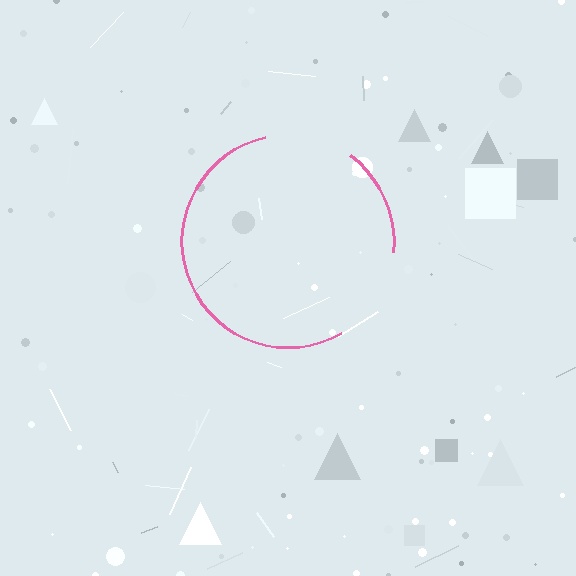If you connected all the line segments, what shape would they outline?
They would outline a circle.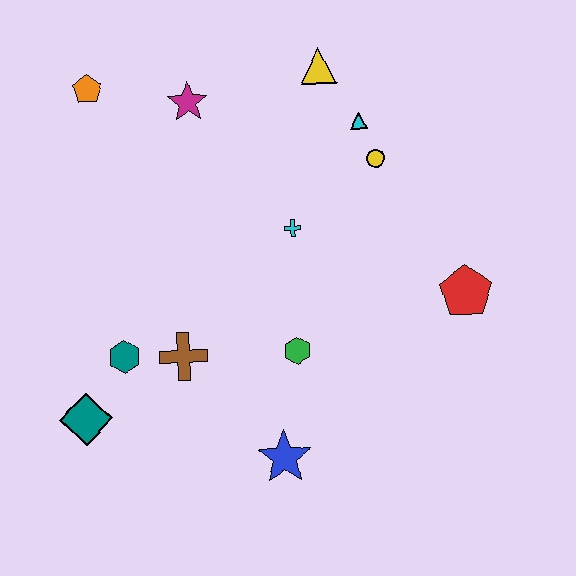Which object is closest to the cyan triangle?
The yellow circle is closest to the cyan triangle.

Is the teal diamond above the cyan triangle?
No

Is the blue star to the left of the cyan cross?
Yes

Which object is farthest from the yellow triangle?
The teal diamond is farthest from the yellow triangle.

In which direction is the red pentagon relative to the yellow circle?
The red pentagon is below the yellow circle.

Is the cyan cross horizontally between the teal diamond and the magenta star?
No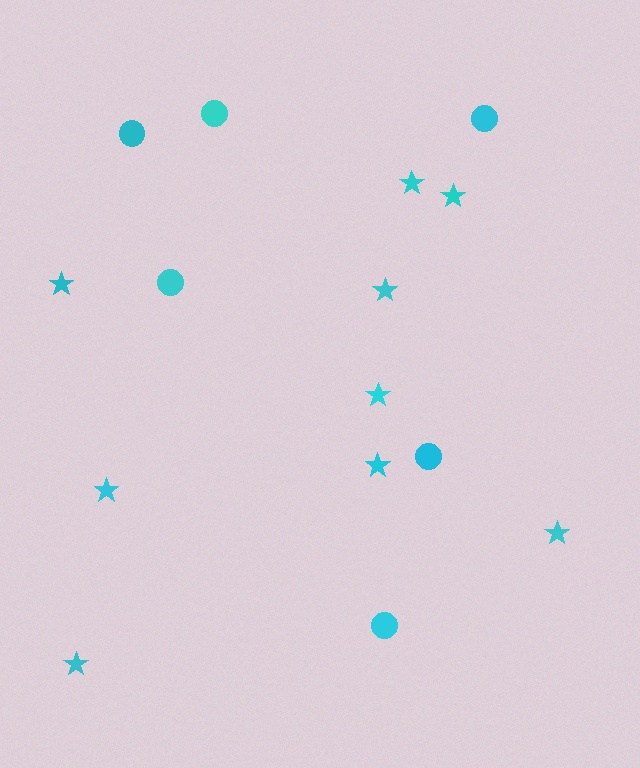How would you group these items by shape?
There are 2 groups: one group of stars (9) and one group of circles (6).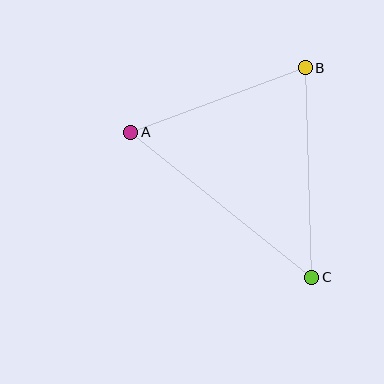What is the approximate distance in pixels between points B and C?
The distance between B and C is approximately 210 pixels.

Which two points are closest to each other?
Points A and B are closest to each other.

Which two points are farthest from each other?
Points A and C are farthest from each other.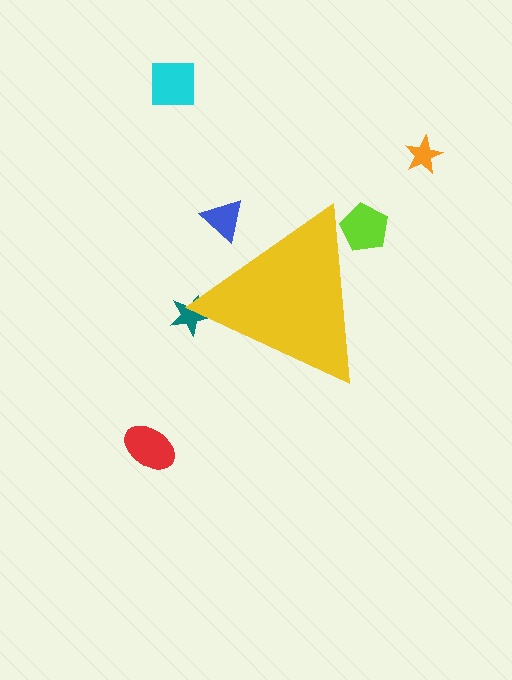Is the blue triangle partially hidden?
Yes, the blue triangle is partially hidden behind the yellow triangle.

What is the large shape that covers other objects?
A yellow triangle.